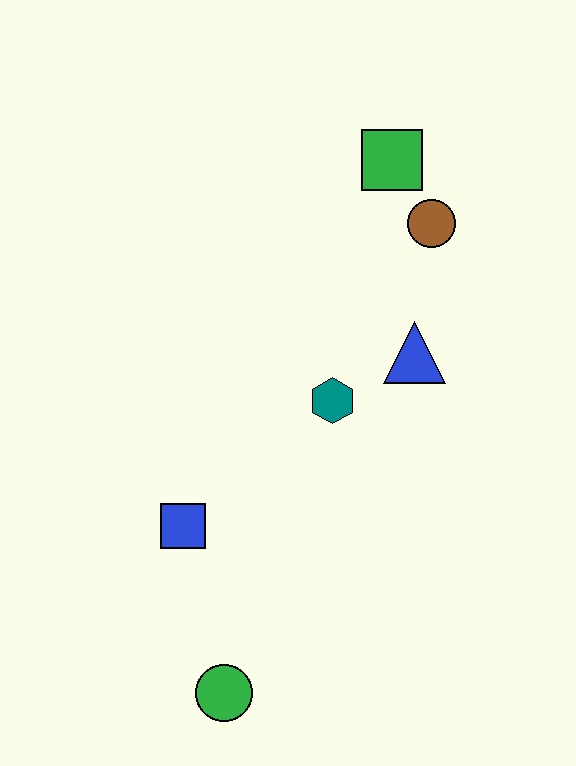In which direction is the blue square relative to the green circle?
The blue square is above the green circle.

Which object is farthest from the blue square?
The green square is farthest from the blue square.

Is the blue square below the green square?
Yes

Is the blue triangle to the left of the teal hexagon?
No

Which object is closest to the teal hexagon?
The blue triangle is closest to the teal hexagon.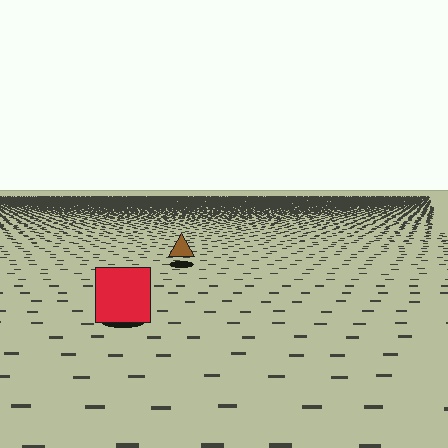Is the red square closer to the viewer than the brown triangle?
Yes. The red square is closer — you can tell from the texture gradient: the ground texture is coarser near it.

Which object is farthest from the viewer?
The brown triangle is farthest from the viewer. It appears smaller and the ground texture around it is denser.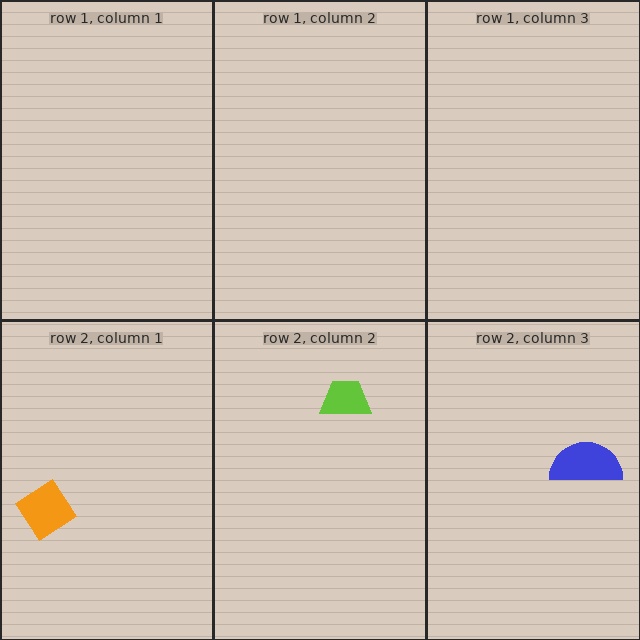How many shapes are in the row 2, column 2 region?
1.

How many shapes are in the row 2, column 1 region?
1.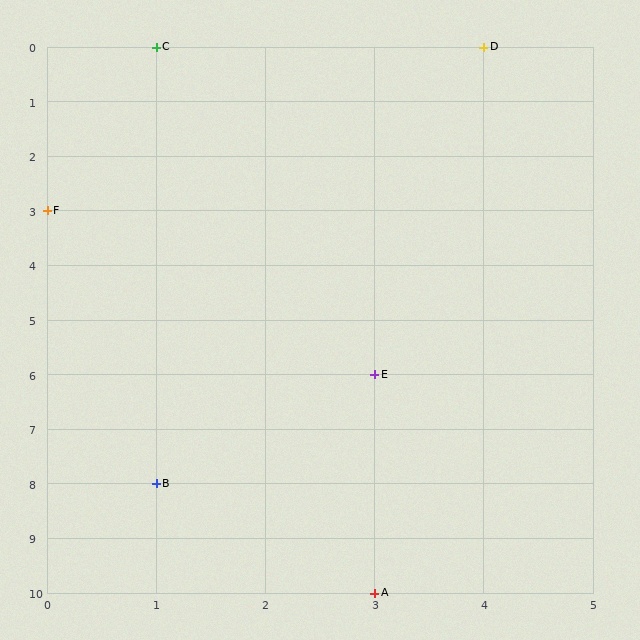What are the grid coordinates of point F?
Point F is at grid coordinates (0, 3).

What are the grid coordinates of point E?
Point E is at grid coordinates (3, 6).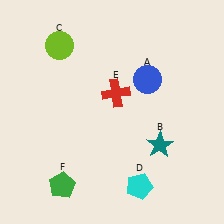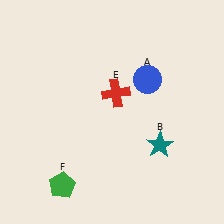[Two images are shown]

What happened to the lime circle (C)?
The lime circle (C) was removed in Image 2. It was in the top-left area of Image 1.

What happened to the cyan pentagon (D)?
The cyan pentagon (D) was removed in Image 2. It was in the bottom-right area of Image 1.